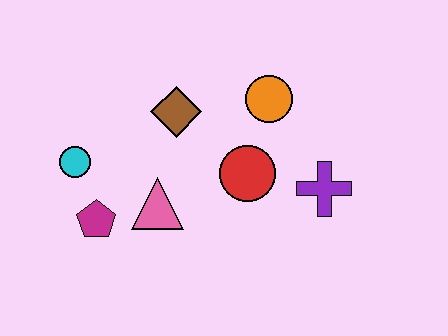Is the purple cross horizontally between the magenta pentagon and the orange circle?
No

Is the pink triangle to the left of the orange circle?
Yes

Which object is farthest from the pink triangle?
The purple cross is farthest from the pink triangle.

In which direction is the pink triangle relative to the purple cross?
The pink triangle is to the left of the purple cross.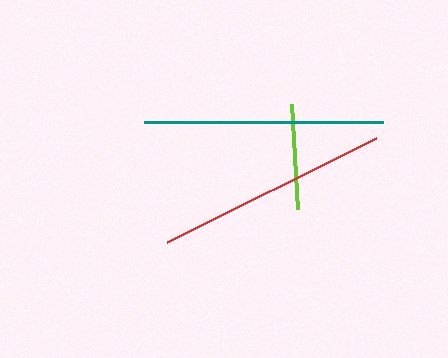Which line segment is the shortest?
The lime line is the shortest at approximately 105 pixels.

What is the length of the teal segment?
The teal segment is approximately 239 pixels long.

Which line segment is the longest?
The teal line is the longest at approximately 239 pixels.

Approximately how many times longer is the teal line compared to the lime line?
The teal line is approximately 2.3 times the length of the lime line.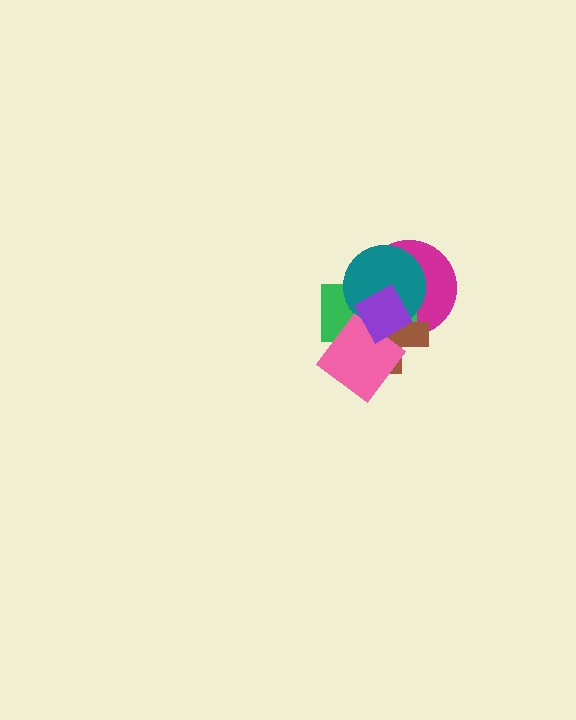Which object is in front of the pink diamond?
The purple diamond is in front of the pink diamond.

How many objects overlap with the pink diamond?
4 objects overlap with the pink diamond.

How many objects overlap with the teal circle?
5 objects overlap with the teal circle.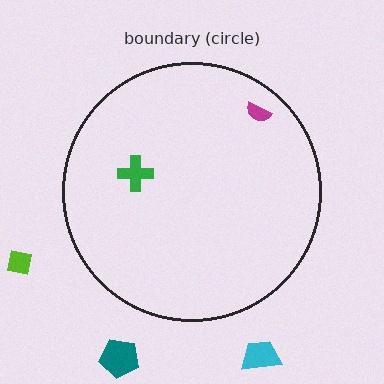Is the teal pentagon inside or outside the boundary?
Outside.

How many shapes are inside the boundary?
2 inside, 3 outside.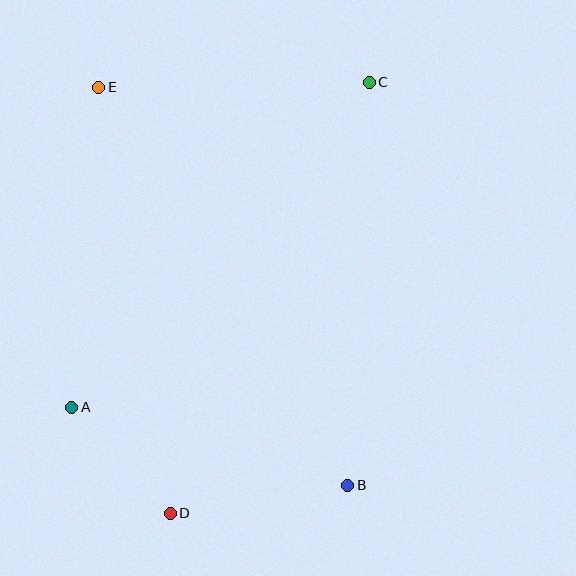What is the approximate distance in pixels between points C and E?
The distance between C and E is approximately 270 pixels.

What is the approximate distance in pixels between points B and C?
The distance between B and C is approximately 403 pixels.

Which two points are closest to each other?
Points A and D are closest to each other.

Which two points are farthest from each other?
Points C and D are farthest from each other.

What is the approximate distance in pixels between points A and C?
The distance between A and C is approximately 440 pixels.